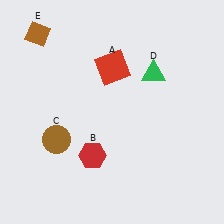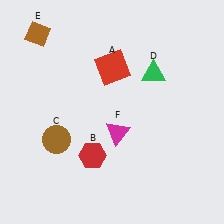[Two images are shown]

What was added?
A magenta triangle (F) was added in Image 2.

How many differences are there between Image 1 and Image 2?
There is 1 difference between the two images.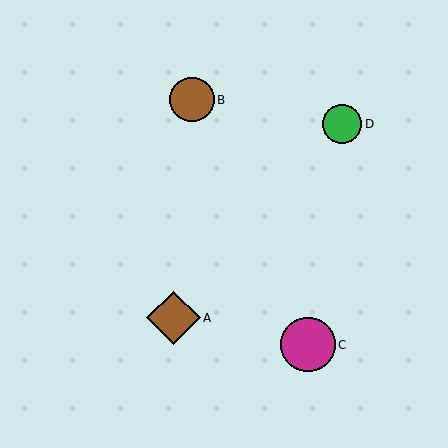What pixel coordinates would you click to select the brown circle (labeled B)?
Click at (192, 100) to select the brown circle B.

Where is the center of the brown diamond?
The center of the brown diamond is at (173, 318).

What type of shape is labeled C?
Shape C is a magenta circle.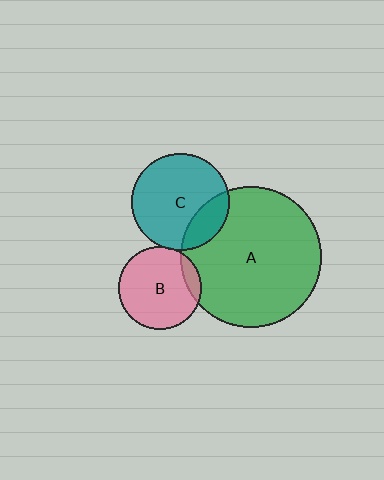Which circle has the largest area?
Circle A (green).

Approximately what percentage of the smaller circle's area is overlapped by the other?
Approximately 10%.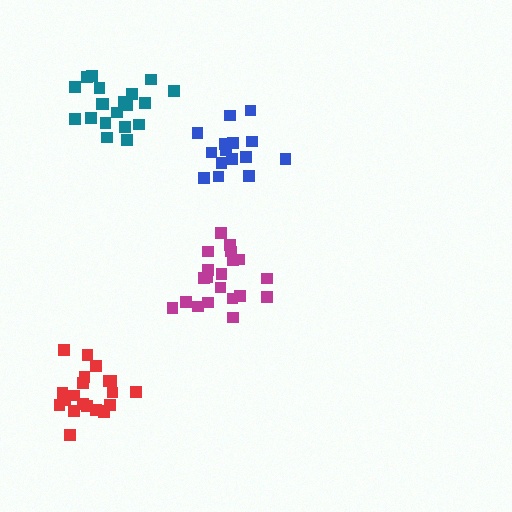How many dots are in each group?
Group 1: 15 dots, Group 2: 20 dots, Group 3: 21 dots, Group 4: 20 dots (76 total).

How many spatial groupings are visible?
There are 4 spatial groupings.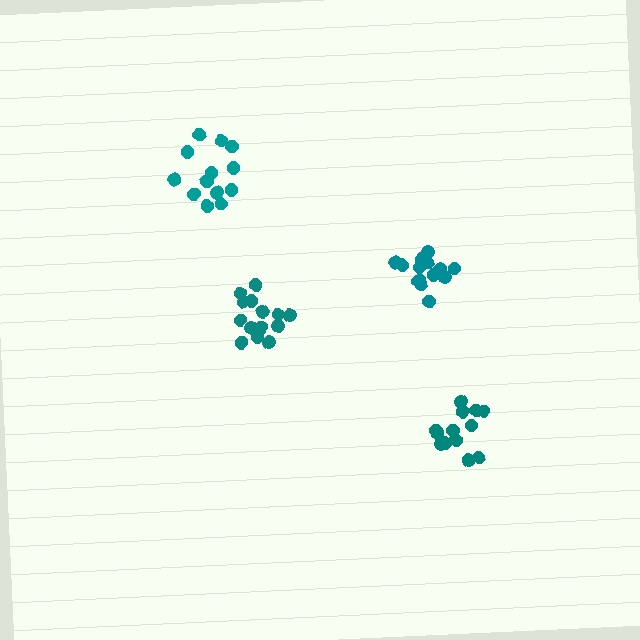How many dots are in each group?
Group 1: 15 dots, Group 2: 13 dots, Group 3: 13 dots, Group 4: 15 dots (56 total).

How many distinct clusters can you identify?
There are 4 distinct clusters.